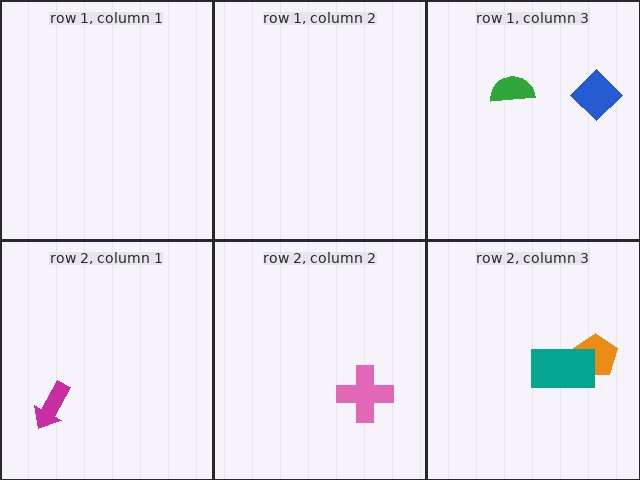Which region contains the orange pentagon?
The row 2, column 3 region.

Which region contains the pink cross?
The row 2, column 2 region.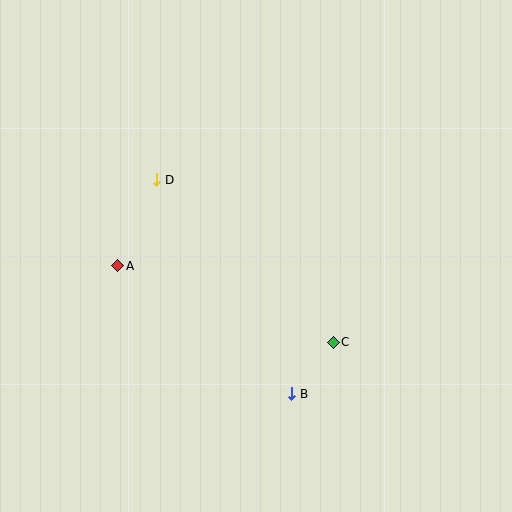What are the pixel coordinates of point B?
Point B is at (292, 394).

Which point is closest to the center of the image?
Point C at (333, 342) is closest to the center.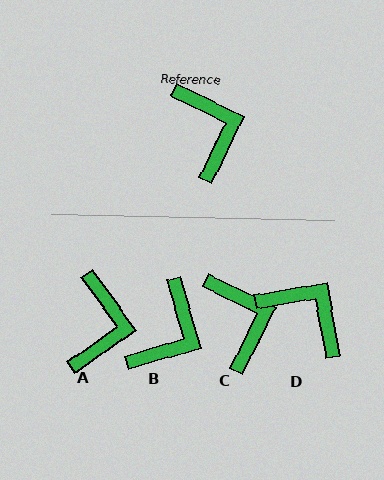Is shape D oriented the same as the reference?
No, it is off by about 36 degrees.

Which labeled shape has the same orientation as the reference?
C.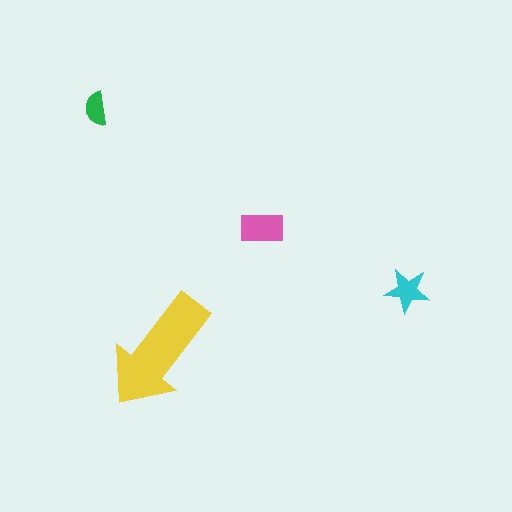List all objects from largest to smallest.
The yellow arrow, the pink rectangle, the cyan star, the green semicircle.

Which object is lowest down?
The yellow arrow is bottommost.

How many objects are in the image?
There are 4 objects in the image.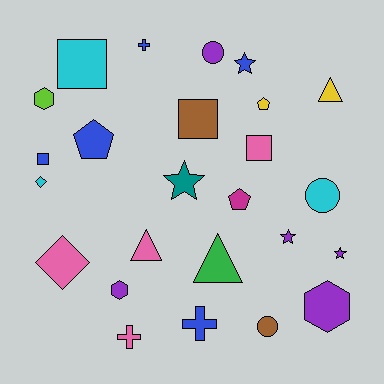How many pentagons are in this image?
There are 3 pentagons.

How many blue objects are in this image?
There are 5 blue objects.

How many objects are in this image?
There are 25 objects.